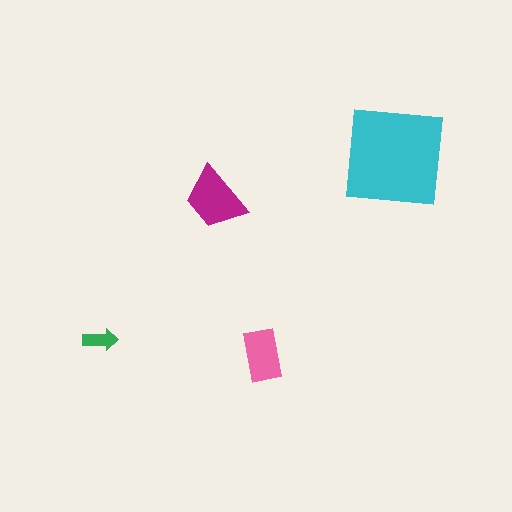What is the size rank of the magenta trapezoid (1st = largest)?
2nd.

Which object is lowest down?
The pink rectangle is bottommost.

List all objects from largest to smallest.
The cyan square, the magenta trapezoid, the pink rectangle, the green arrow.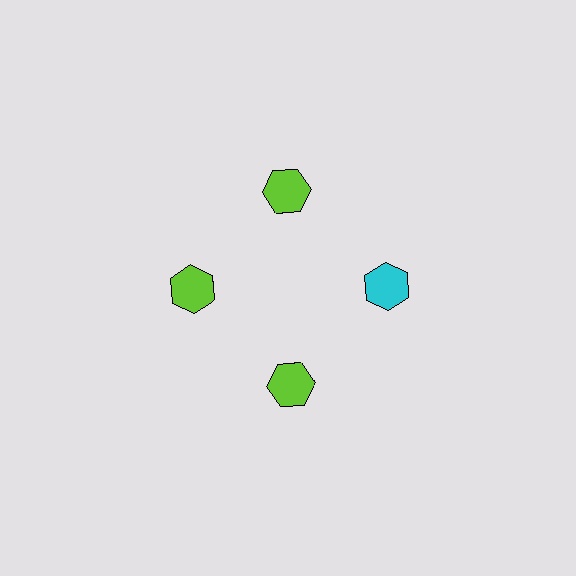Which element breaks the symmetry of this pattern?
The cyan hexagon at roughly the 3 o'clock position breaks the symmetry. All other shapes are lime hexagons.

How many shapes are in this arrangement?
There are 4 shapes arranged in a ring pattern.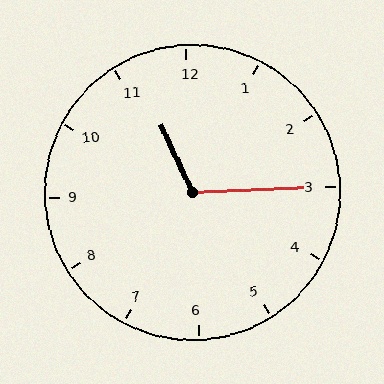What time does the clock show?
11:15.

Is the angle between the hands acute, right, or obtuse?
It is obtuse.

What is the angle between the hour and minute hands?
Approximately 112 degrees.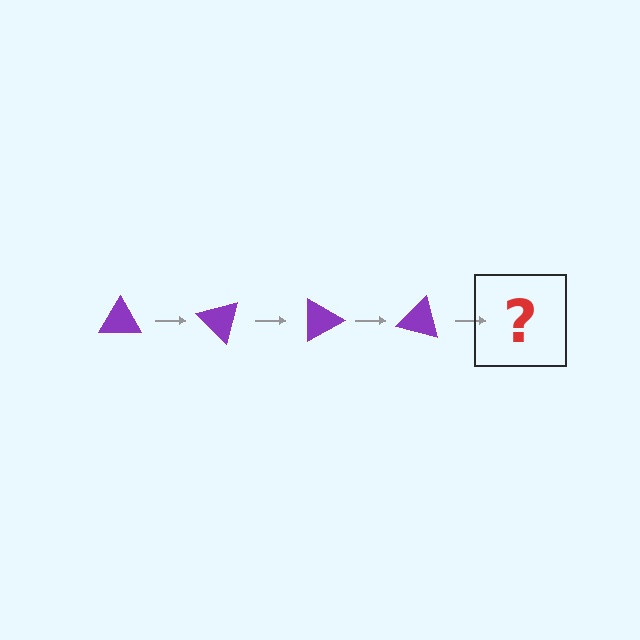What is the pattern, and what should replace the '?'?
The pattern is that the triangle rotates 45 degrees each step. The '?' should be a purple triangle rotated 180 degrees.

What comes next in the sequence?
The next element should be a purple triangle rotated 180 degrees.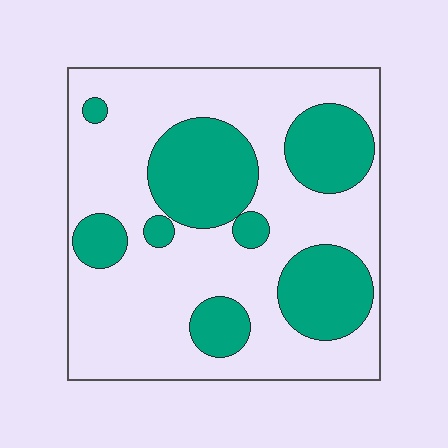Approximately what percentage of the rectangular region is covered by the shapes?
Approximately 30%.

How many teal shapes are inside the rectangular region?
8.